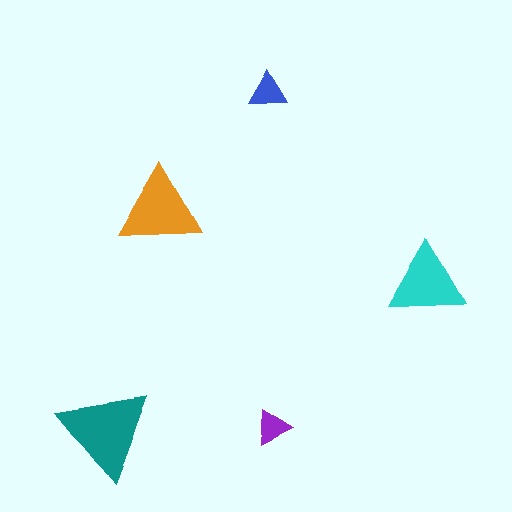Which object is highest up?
The blue triangle is topmost.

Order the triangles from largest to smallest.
the teal one, the orange one, the cyan one, the blue one, the purple one.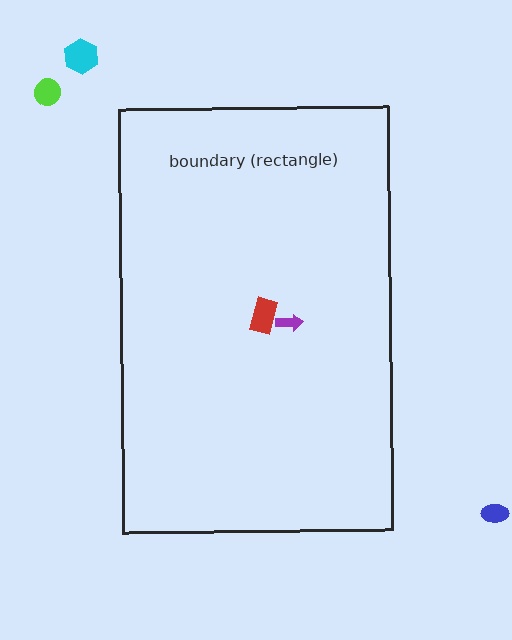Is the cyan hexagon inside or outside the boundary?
Outside.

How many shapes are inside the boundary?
2 inside, 3 outside.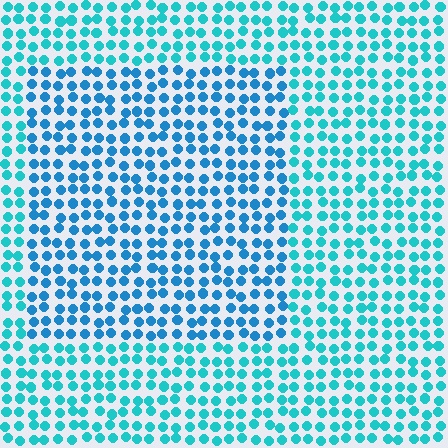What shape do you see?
I see a rectangle.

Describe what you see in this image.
The image is filled with small cyan elements in a uniform arrangement. A rectangle-shaped region is visible where the elements are tinted to a slightly different hue, forming a subtle color boundary.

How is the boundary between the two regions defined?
The boundary is defined purely by a slight shift in hue (about 23 degrees). Spacing, size, and orientation are identical on both sides.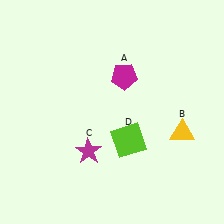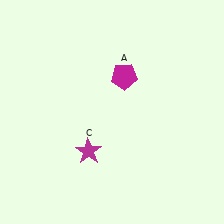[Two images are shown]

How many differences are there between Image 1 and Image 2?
There are 2 differences between the two images.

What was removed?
The lime square (D), the yellow triangle (B) were removed in Image 2.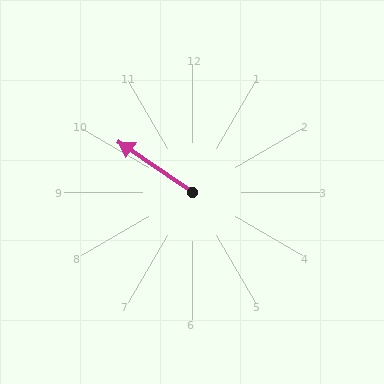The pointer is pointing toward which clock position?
Roughly 10 o'clock.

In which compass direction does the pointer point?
Northwest.